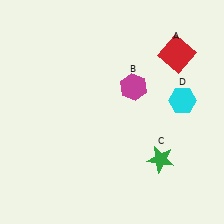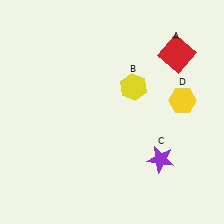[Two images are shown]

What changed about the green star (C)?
In Image 1, C is green. In Image 2, it changed to purple.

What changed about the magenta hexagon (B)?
In Image 1, B is magenta. In Image 2, it changed to yellow.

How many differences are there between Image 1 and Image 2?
There are 3 differences between the two images.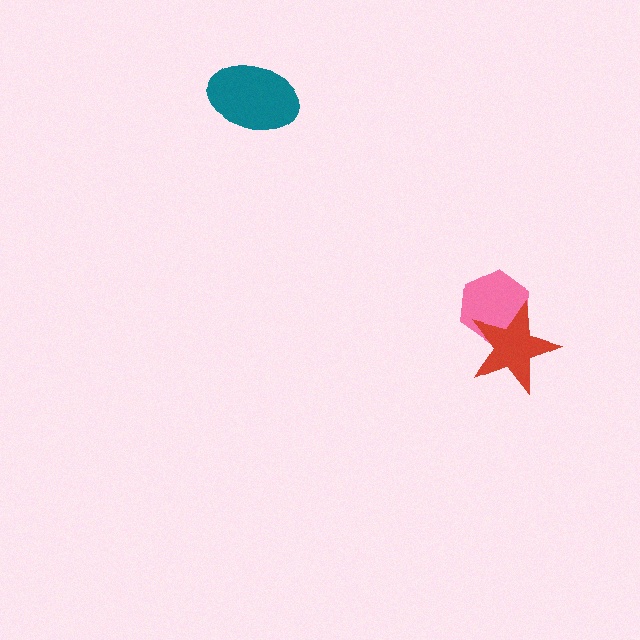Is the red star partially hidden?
No, no other shape covers it.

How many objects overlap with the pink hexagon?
1 object overlaps with the pink hexagon.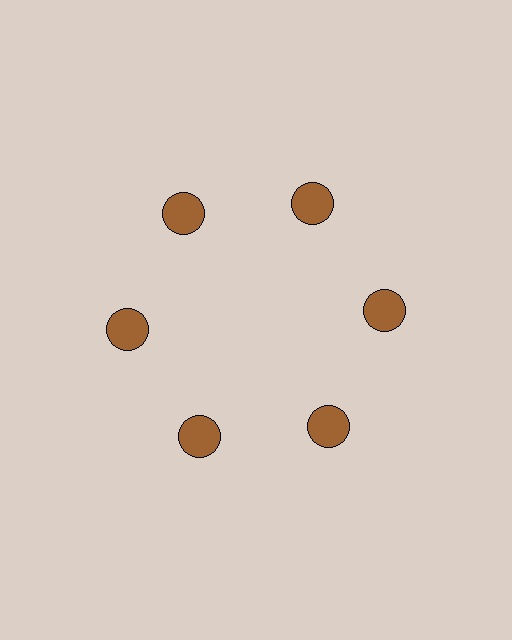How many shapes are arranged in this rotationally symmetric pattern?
There are 6 shapes, arranged in 6 groups of 1.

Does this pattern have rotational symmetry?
Yes, this pattern has 6-fold rotational symmetry. It looks the same after rotating 60 degrees around the center.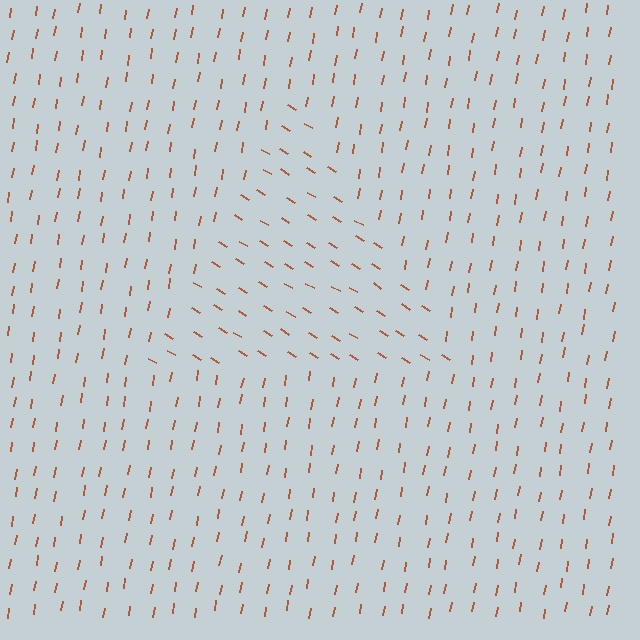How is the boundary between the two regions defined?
The boundary is defined purely by a change in line orientation (approximately 68 degrees difference). All lines are the same color and thickness.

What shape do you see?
I see a triangle.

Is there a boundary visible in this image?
Yes, there is a texture boundary formed by a change in line orientation.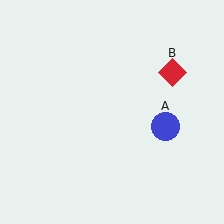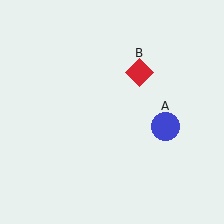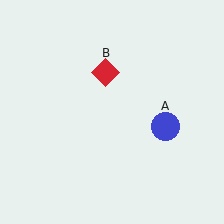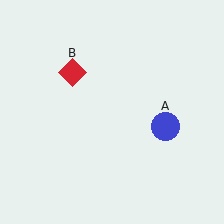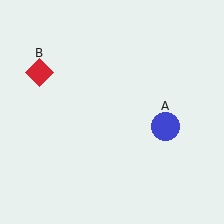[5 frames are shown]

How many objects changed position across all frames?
1 object changed position: red diamond (object B).